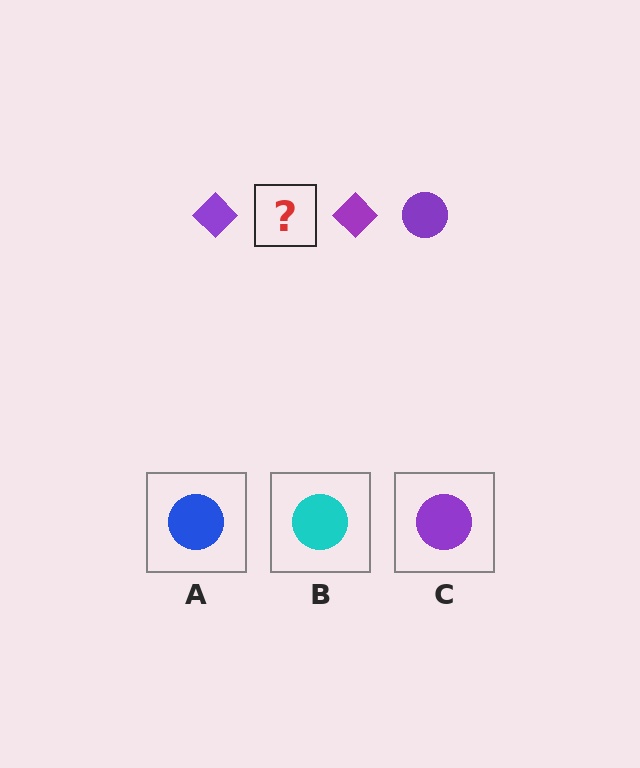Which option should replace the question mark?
Option C.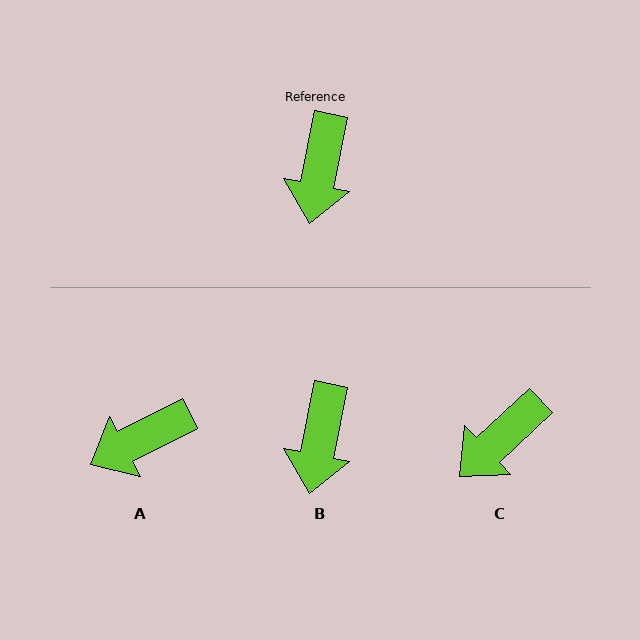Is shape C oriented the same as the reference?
No, it is off by about 36 degrees.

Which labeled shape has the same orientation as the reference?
B.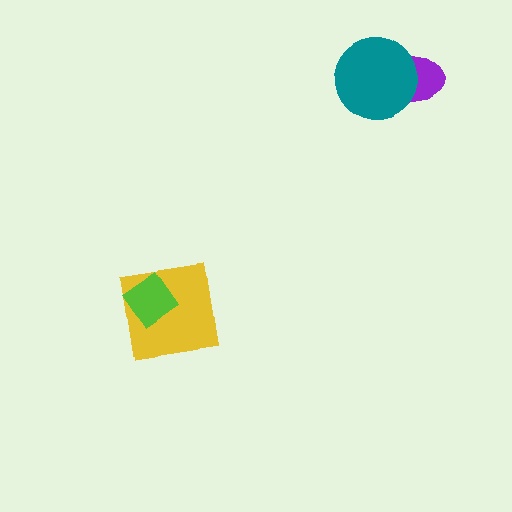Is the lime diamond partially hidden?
No, no other shape covers it.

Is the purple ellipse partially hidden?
Yes, it is partially covered by another shape.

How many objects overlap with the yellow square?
1 object overlaps with the yellow square.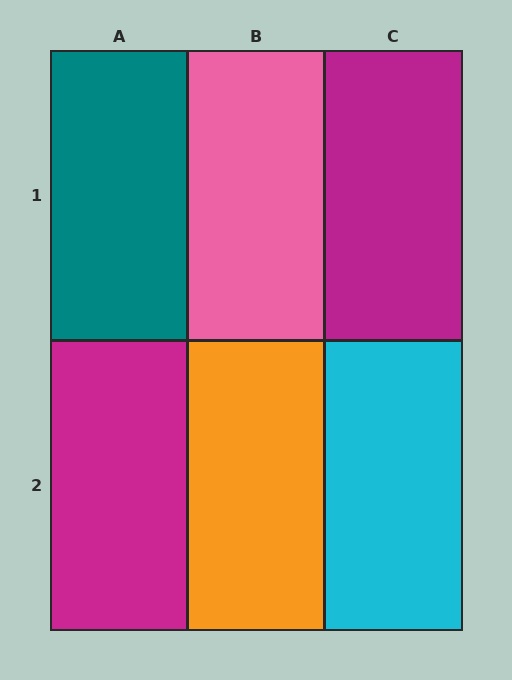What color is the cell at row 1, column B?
Pink.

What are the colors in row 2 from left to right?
Magenta, orange, cyan.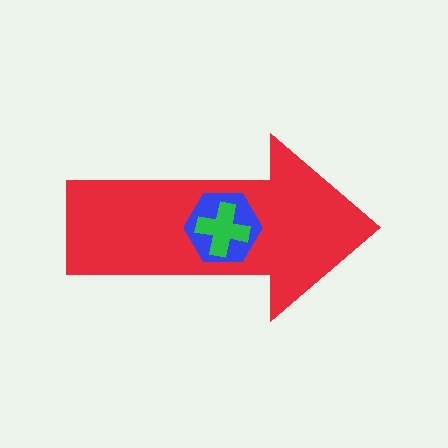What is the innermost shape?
The green cross.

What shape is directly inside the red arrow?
The blue hexagon.